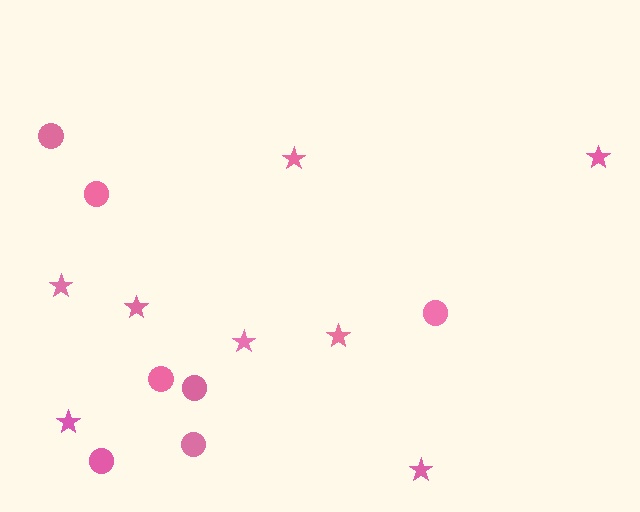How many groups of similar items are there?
There are 2 groups: one group of circles (7) and one group of stars (8).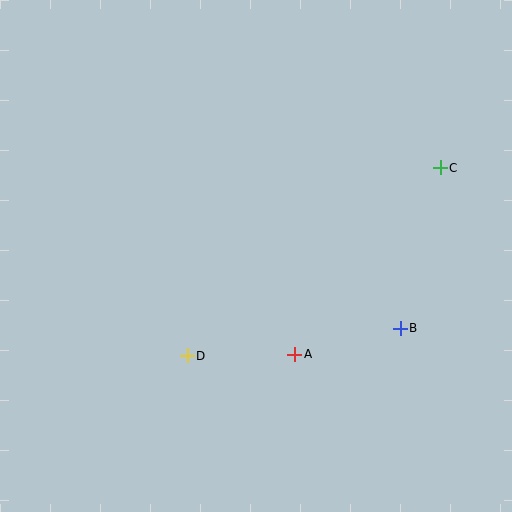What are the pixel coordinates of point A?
Point A is at (295, 354).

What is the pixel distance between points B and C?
The distance between B and C is 165 pixels.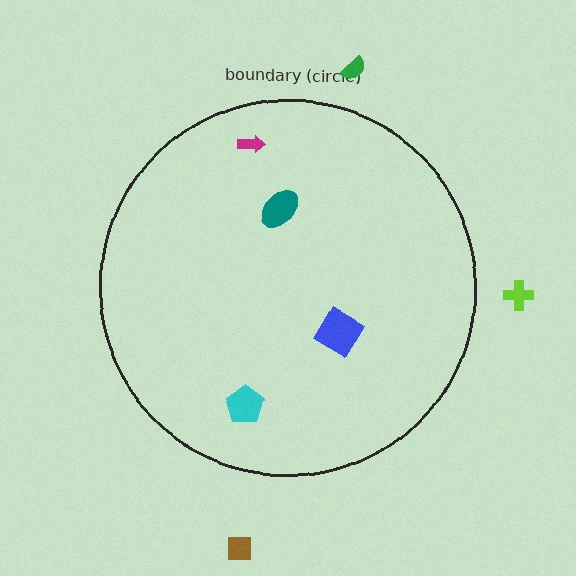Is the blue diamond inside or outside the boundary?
Inside.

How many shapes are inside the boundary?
4 inside, 3 outside.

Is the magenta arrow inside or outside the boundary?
Inside.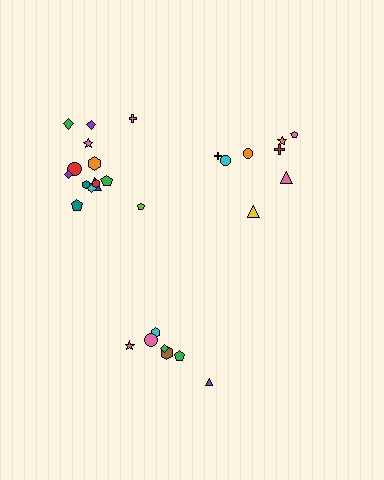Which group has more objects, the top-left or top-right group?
The top-left group.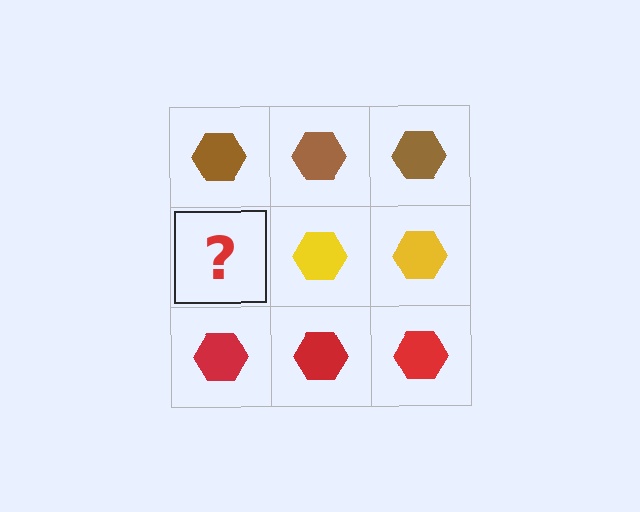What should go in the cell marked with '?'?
The missing cell should contain a yellow hexagon.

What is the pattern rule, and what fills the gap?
The rule is that each row has a consistent color. The gap should be filled with a yellow hexagon.